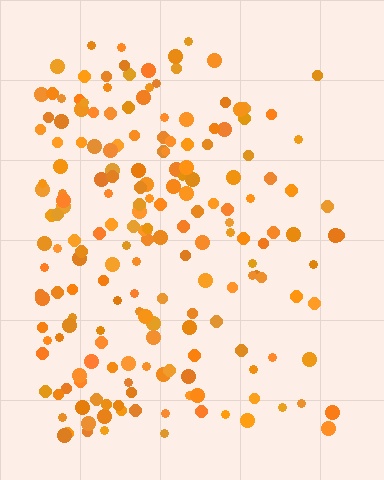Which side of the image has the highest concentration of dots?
The left.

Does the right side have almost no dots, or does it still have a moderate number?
Still a moderate number, just noticeably fewer than the left.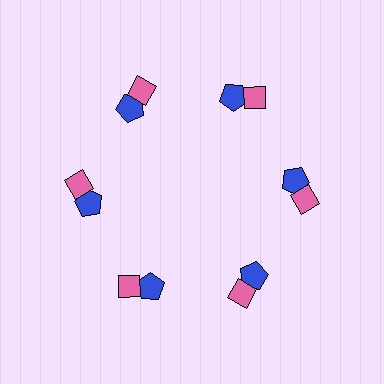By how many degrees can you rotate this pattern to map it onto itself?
The pattern maps onto itself every 60 degrees of rotation.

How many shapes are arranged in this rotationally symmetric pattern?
There are 12 shapes, arranged in 6 groups of 2.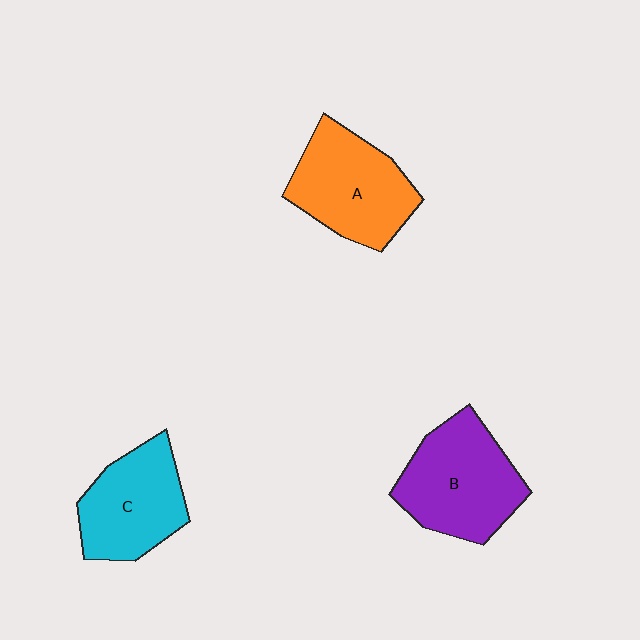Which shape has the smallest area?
Shape C (cyan).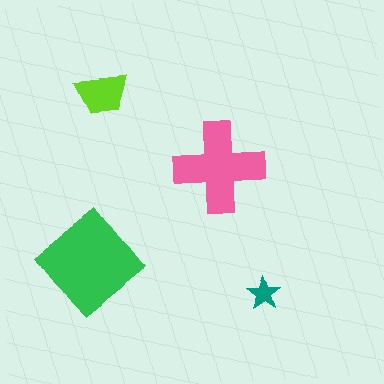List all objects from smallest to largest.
The teal star, the lime trapezoid, the pink cross, the green diamond.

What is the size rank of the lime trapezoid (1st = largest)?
3rd.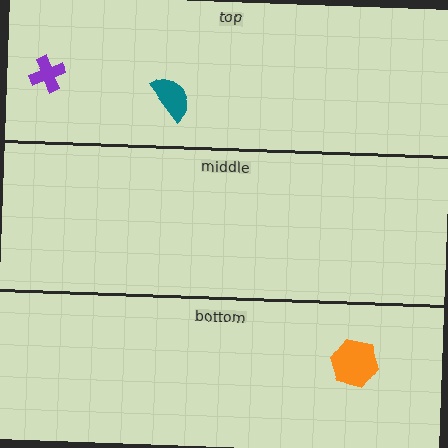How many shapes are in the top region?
2.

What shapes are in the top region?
The purple cross, the teal semicircle.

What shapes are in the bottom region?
The orange hexagon.